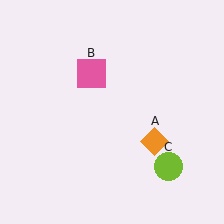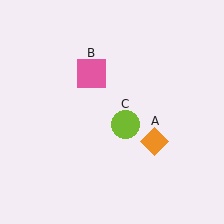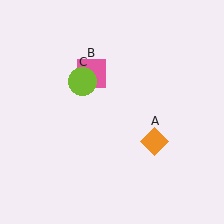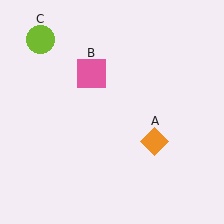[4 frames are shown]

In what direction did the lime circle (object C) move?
The lime circle (object C) moved up and to the left.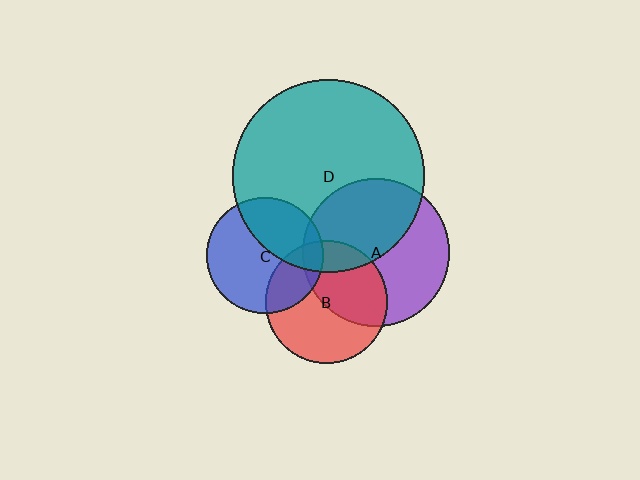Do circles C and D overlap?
Yes.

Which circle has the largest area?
Circle D (teal).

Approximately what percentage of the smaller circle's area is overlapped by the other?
Approximately 40%.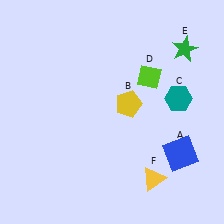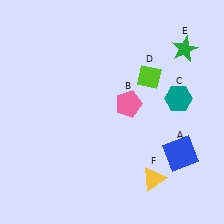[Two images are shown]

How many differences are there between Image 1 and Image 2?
There is 1 difference between the two images.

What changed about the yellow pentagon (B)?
In Image 1, B is yellow. In Image 2, it changed to pink.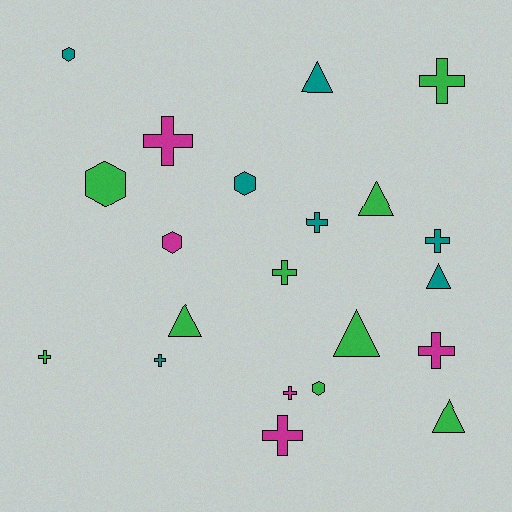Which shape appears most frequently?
Cross, with 10 objects.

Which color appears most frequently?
Green, with 9 objects.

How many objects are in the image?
There are 21 objects.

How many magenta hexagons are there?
There is 1 magenta hexagon.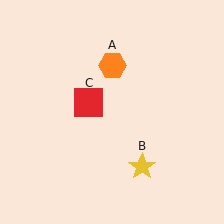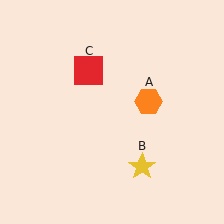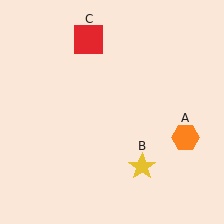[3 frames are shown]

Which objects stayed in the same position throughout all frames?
Yellow star (object B) remained stationary.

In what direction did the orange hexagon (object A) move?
The orange hexagon (object A) moved down and to the right.